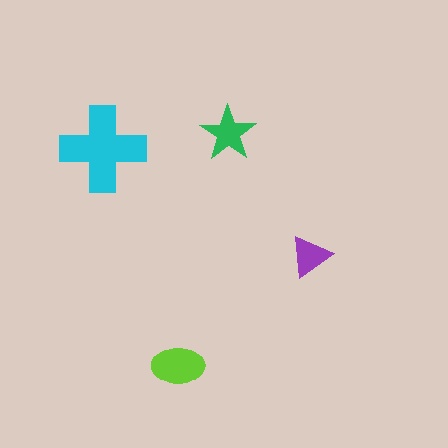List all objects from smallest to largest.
The purple triangle, the green star, the lime ellipse, the cyan cross.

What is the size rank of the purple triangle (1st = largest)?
4th.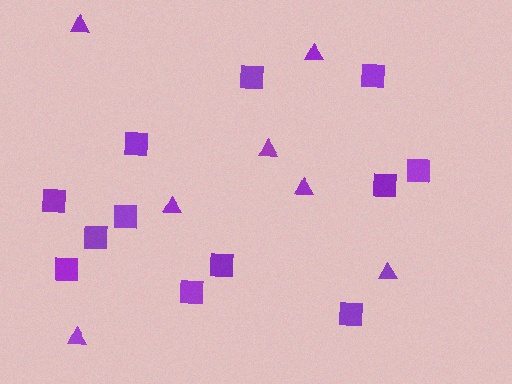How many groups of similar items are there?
There are 2 groups: one group of triangles (7) and one group of squares (12).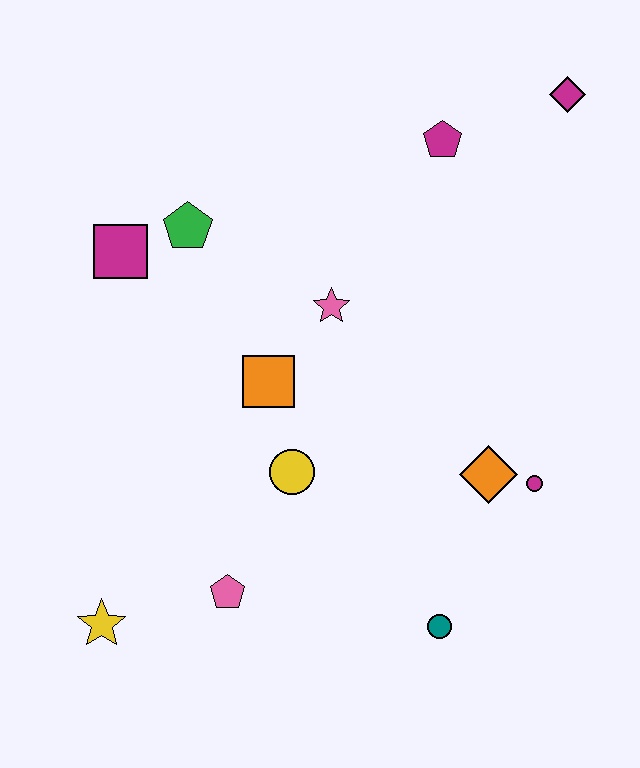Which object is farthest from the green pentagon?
The teal circle is farthest from the green pentagon.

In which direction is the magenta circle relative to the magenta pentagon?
The magenta circle is below the magenta pentagon.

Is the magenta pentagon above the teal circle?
Yes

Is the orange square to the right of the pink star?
No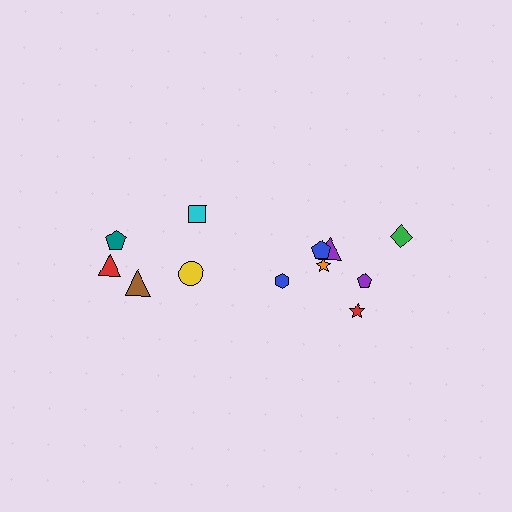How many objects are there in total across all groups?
There are 12 objects.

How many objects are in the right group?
There are 7 objects.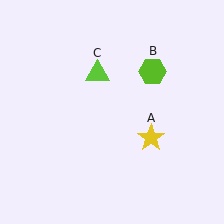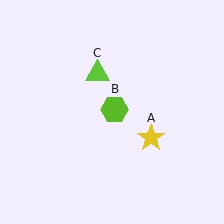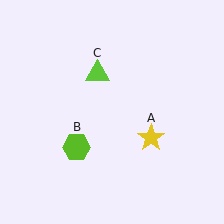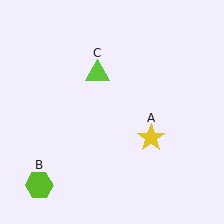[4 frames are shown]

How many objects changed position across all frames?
1 object changed position: lime hexagon (object B).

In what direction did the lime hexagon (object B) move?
The lime hexagon (object B) moved down and to the left.